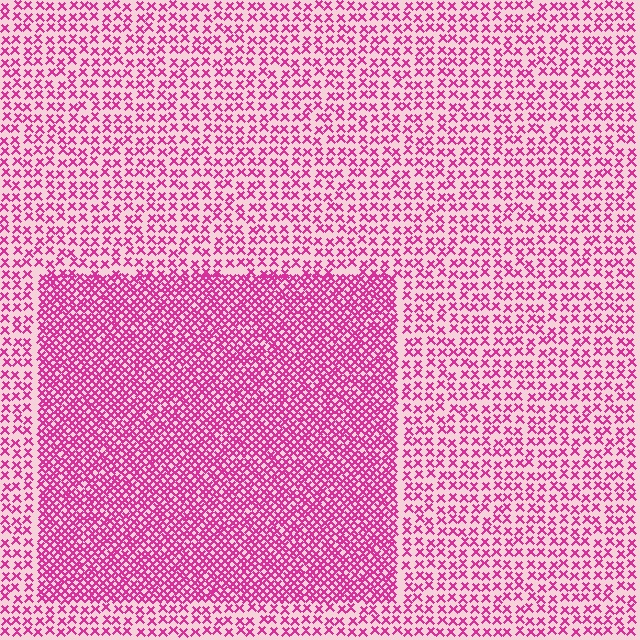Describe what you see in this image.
The image contains small magenta elements arranged at two different densities. A rectangle-shaped region is visible where the elements are more densely packed than the surrounding area.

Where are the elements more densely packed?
The elements are more densely packed inside the rectangle boundary.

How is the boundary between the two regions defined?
The boundary is defined by a change in element density (approximately 2.1x ratio). All elements are the same color, size, and shape.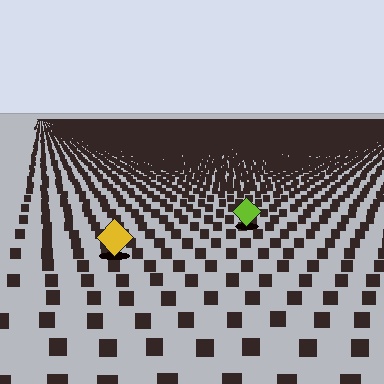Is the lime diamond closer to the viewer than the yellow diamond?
No. The yellow diamond is closer — you can tell from the texture gradient: the ground texture is coarser near it.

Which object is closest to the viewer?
The yellow diamond is closest. The texture marks near it are larger and more spread out.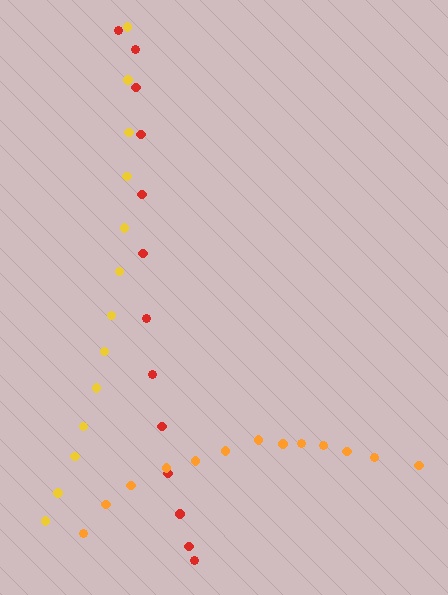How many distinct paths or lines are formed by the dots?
There are 3 distinct paths.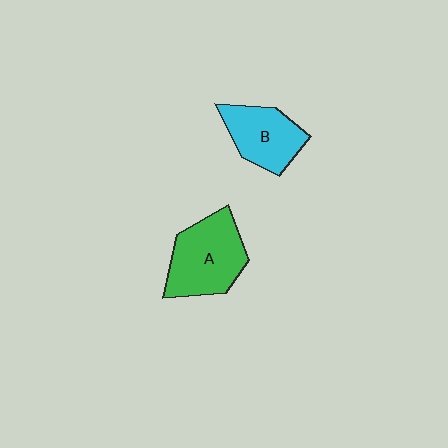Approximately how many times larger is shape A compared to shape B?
Approximately 1.3 times.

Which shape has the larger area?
Shape A (green).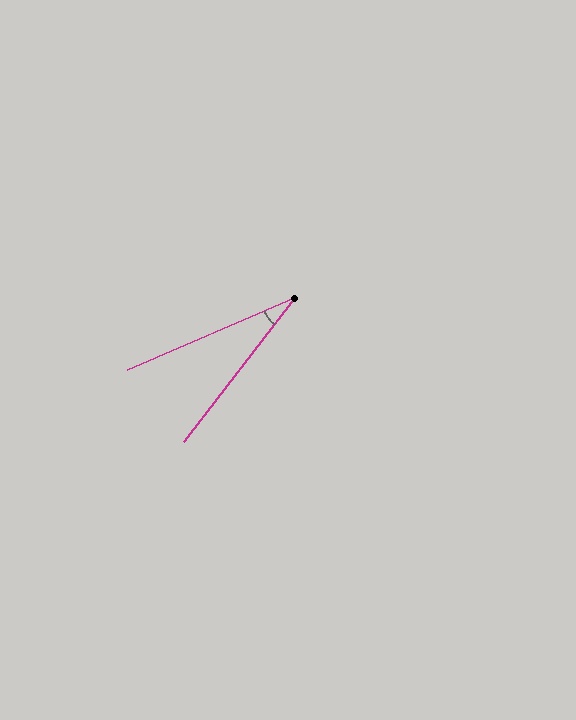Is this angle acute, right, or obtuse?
It is acute.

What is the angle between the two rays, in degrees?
Approximately 29 degrees.